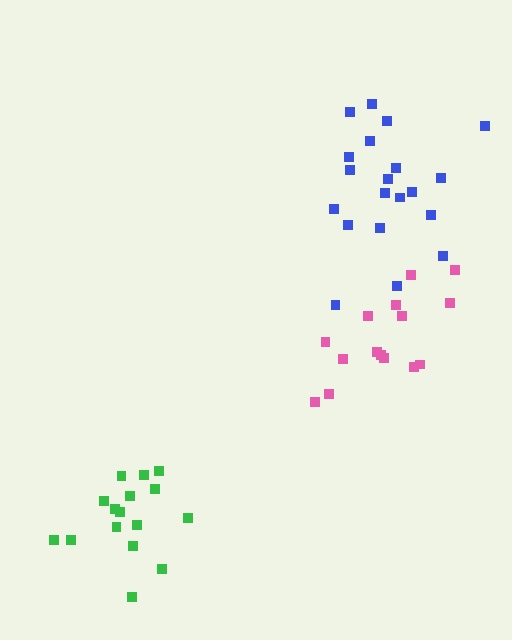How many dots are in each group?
Group 1: 16 dots, Group 2: 20 dots, Group 3: 15 dots (51 total).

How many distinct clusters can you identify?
There are 3 distinct clusters.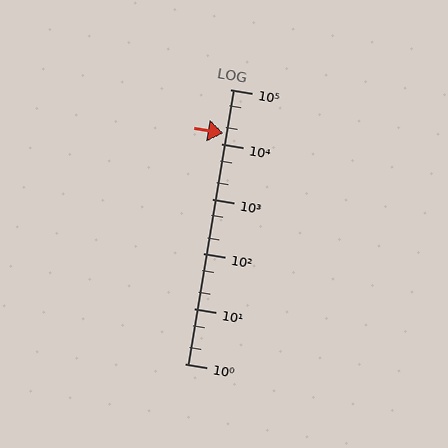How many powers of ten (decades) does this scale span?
The scale spans 5 decades, from 1 to 100000.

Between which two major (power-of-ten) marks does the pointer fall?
The pointer is between 10000 and 100000.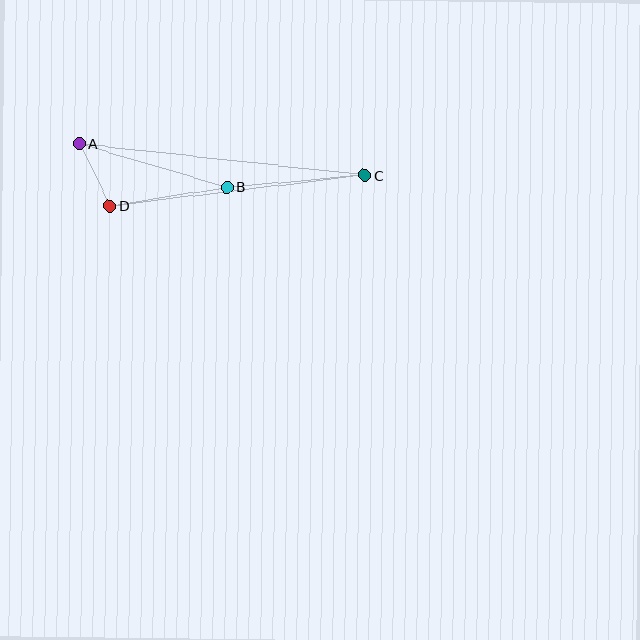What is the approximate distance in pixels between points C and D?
The distance between C and D is approximately 256 pixels.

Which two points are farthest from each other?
Points A and C are farthest from each other.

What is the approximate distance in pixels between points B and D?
The distance between B and D is approximately 118 pixels.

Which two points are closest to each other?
Points A and D are closest to each other.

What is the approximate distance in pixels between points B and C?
The distance between B and C is approximately 138 pixels.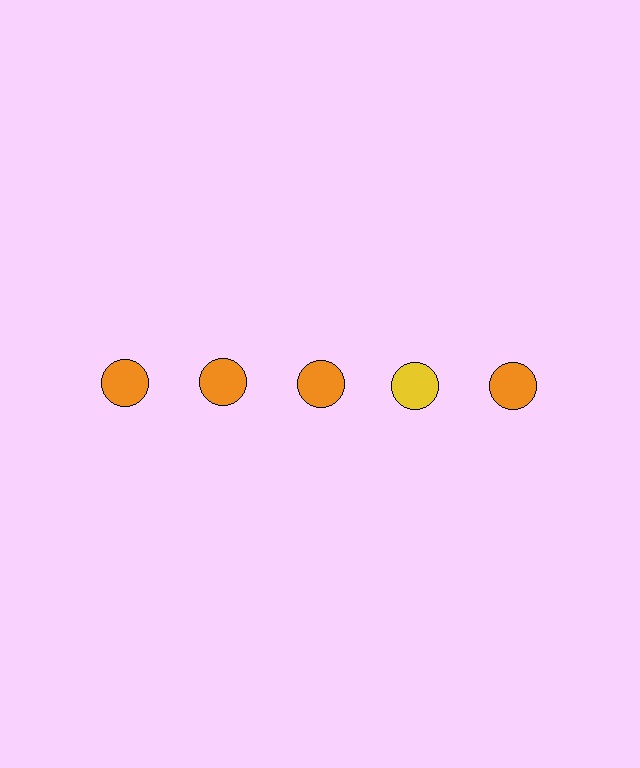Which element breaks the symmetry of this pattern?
The yellow circle in the top row, second from right column breaks the symmetry. All other shapes are orange circles.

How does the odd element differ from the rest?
It has a different color: yellow instead of orange.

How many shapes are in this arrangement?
There are 5 shapes arranged in a grid pattern.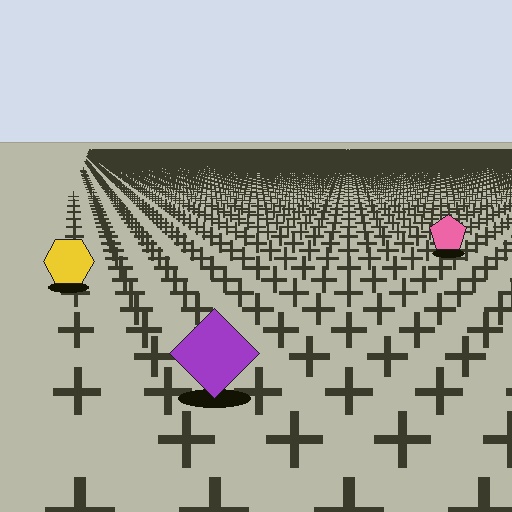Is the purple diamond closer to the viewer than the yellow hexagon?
Yes. The purple diamond is closer — you can tell from the texture gradient: the ground texture is coarser near it.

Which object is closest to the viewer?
The purple diamond is closest. The texture marks near it are larger and more spread out.